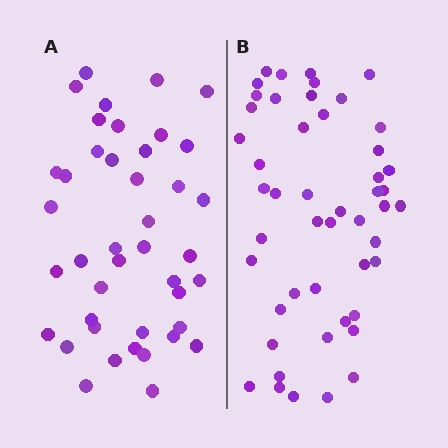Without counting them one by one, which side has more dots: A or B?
Region B (the right region) has more dots.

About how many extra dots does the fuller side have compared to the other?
Region B has roughly 8 or so more dots than region A.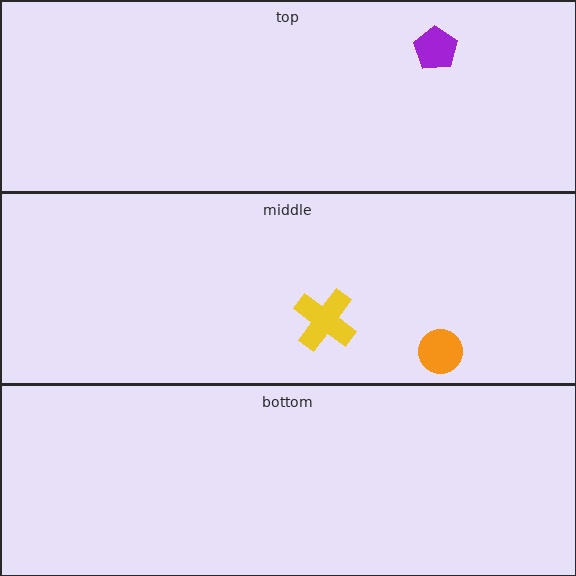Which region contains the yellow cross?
The middle region.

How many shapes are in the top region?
1.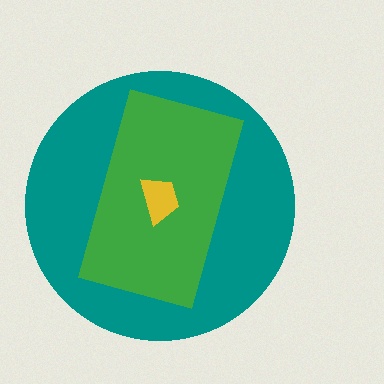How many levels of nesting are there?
3.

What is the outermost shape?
The teal circle.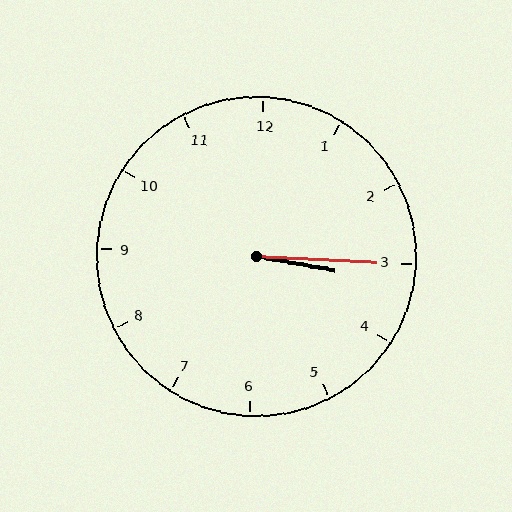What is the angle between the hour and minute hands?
Approximately 8 degrees.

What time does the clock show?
3:15.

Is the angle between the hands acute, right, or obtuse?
It is acute.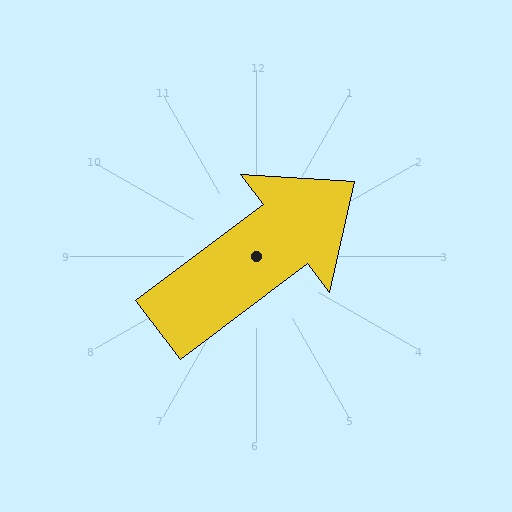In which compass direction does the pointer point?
Northeast.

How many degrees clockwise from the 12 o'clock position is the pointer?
Approximately 53 degrees.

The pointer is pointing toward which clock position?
Roughly 2 o'clock.